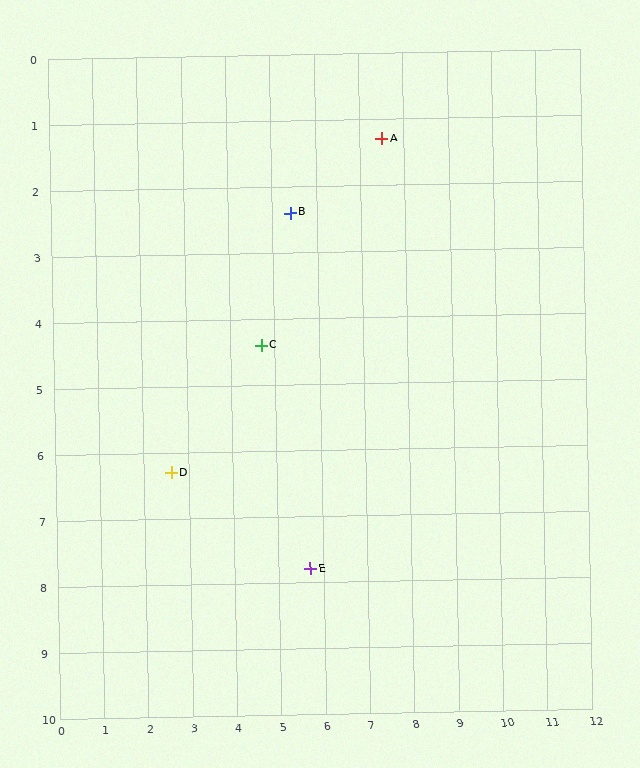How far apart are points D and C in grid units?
Points D and C are about 2.8 grid units apart.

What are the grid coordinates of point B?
Point B is at approximately (5.4, 2.4).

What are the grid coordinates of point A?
Point A is at approximately (7.5, 1.3).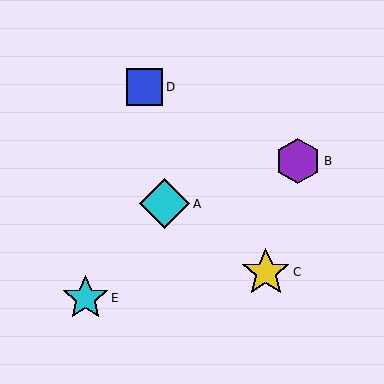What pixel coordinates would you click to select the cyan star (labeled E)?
Click at (86, 298) to select the cyan star E.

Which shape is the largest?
The cyan diamond (labeled A) is the largest.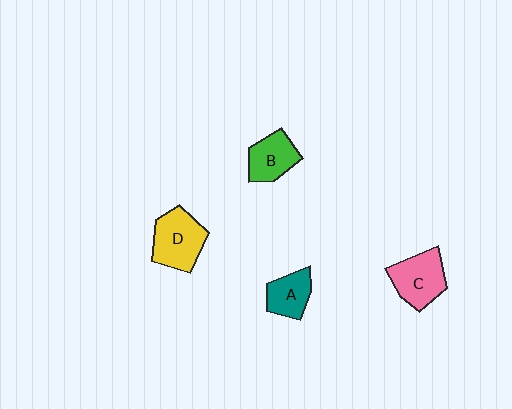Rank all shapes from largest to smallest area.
From largest to smallest: D (yellow), C (pink), B (green), A (teal).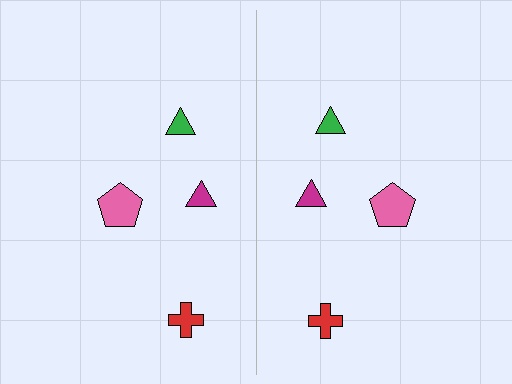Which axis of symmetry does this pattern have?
The pattern has a vertical axis of symmetry running through the center of the image.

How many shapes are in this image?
There are 8 shapes in this image.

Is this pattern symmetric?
Yes, this pattern has bilateral (reflection) symmetry.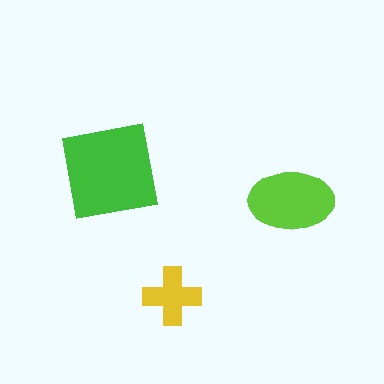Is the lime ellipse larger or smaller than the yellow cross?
Larger.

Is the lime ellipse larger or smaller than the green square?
Smaller.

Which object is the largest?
The green square.